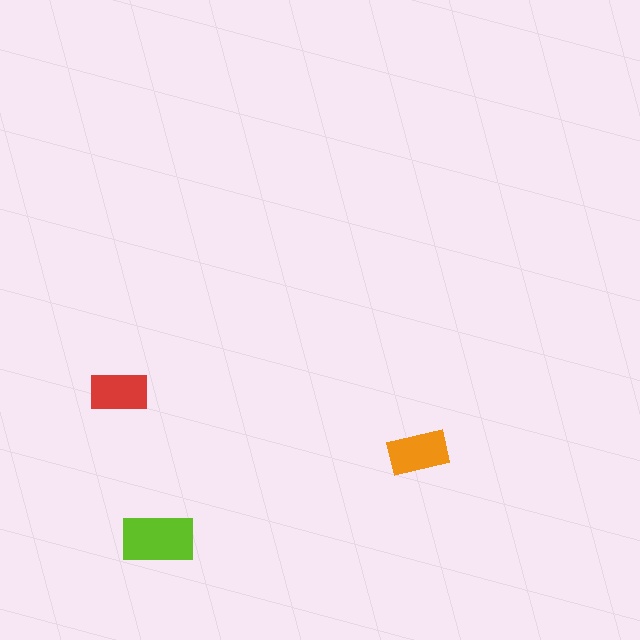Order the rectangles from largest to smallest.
the lime one, the orange one, the red one.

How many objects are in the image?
There are 3 objects in the image.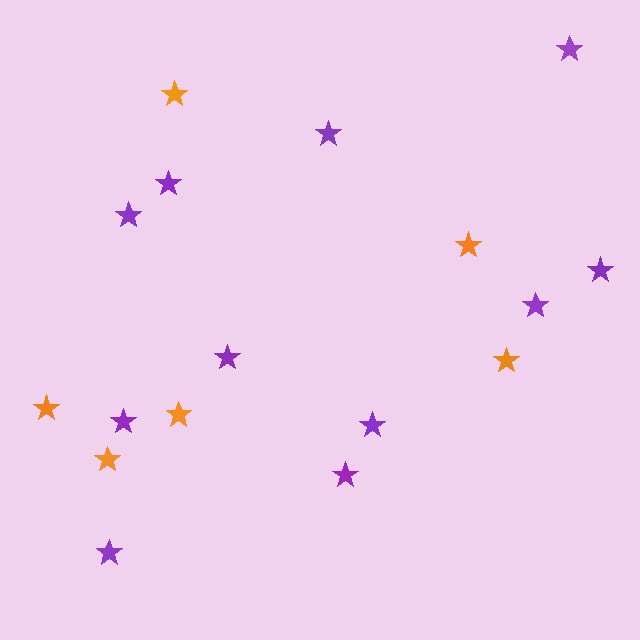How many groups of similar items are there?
There are 2 groups: one group of orange stars (6) and one group of purple stars (11).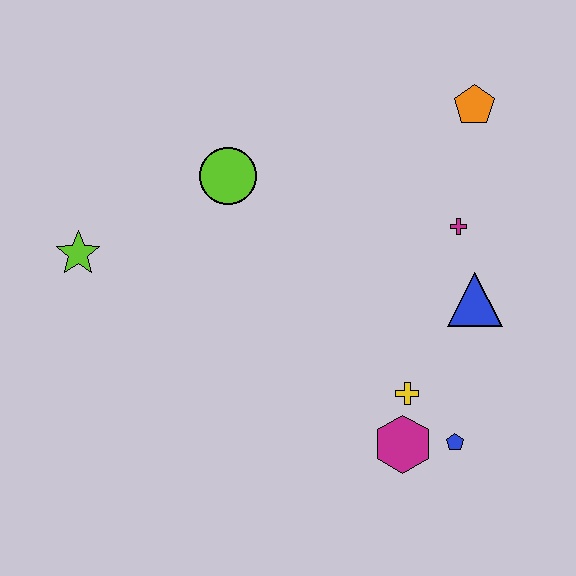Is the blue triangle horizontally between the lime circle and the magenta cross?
No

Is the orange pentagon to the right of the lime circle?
Yes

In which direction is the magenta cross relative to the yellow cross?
The magenta cross is above the yellow cross.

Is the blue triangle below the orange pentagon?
Yes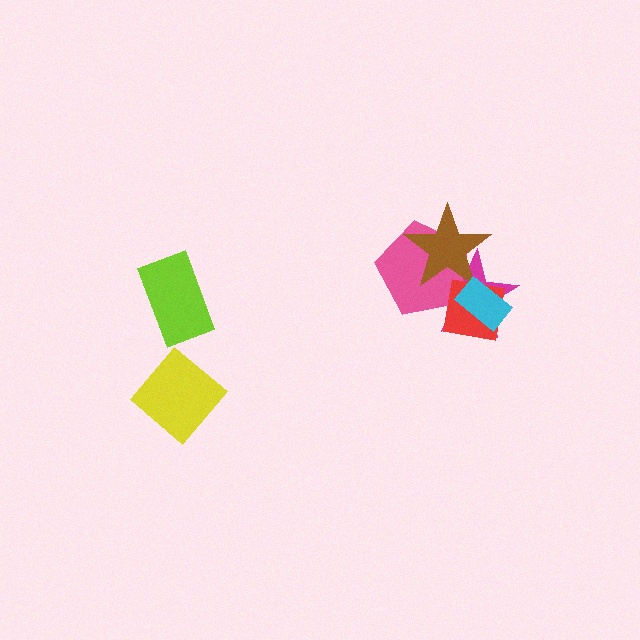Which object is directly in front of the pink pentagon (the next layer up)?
The red square is directly in front of the pink pentagon.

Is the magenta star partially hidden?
Yes, it is partially covered by another shape.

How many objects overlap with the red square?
3 objects overlap with the red square.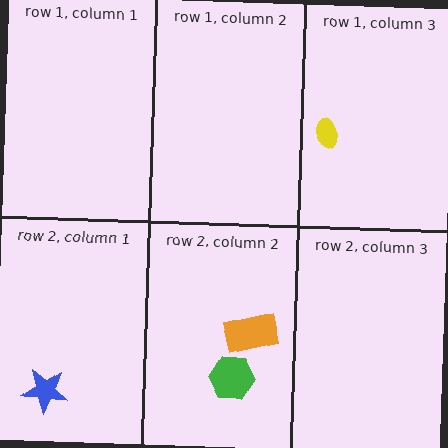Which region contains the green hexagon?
The row 2, column 2 region.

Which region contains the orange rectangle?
The row 2, column 2 region.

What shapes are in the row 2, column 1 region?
The blue star.